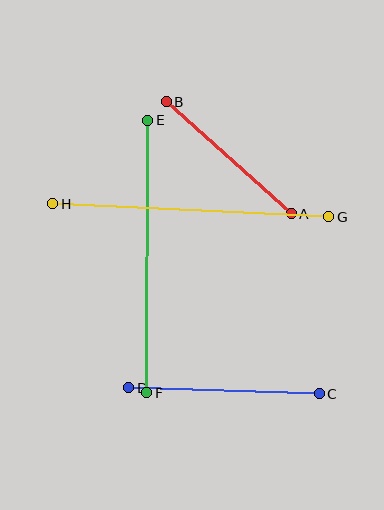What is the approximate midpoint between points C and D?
The midpoint is at approximately (224, 391) pixels.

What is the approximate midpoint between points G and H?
The midpoint is at approximately (191, 210) pixels.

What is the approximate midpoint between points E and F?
The midpoint is at approximately (147, 256) pixels.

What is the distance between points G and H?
The distance is approximately 276 pixels.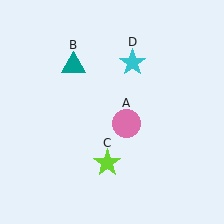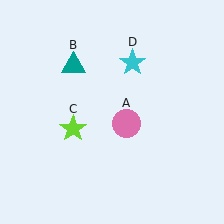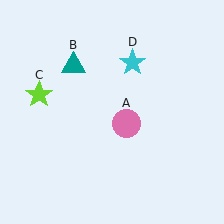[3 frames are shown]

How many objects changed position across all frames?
1 object changed position: lime star (object C).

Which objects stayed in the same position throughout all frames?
Pink circle (object A) and teal triangle (object B) and cyan star (object D) remained stationary.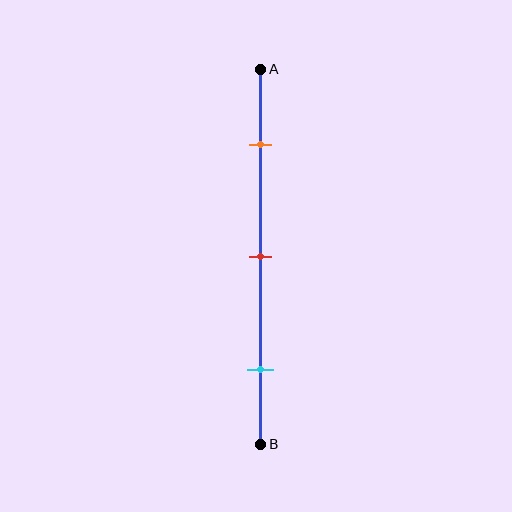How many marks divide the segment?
There are 3 marks dividing the segment.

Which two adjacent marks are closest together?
The orange and red marks are the closest adjacent pair.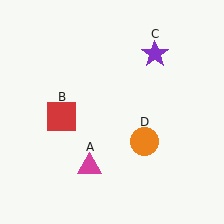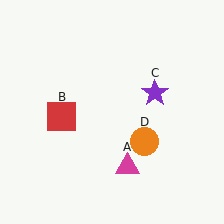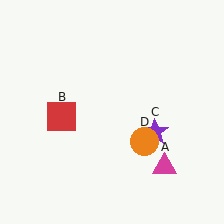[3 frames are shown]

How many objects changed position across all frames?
2 objects changed position: magenta triangle (object A), purple star (object C).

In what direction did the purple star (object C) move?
The purple star (object C) moved down.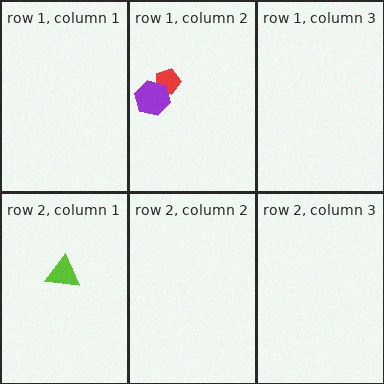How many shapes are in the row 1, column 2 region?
2.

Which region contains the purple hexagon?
The row 1, column 2 region.